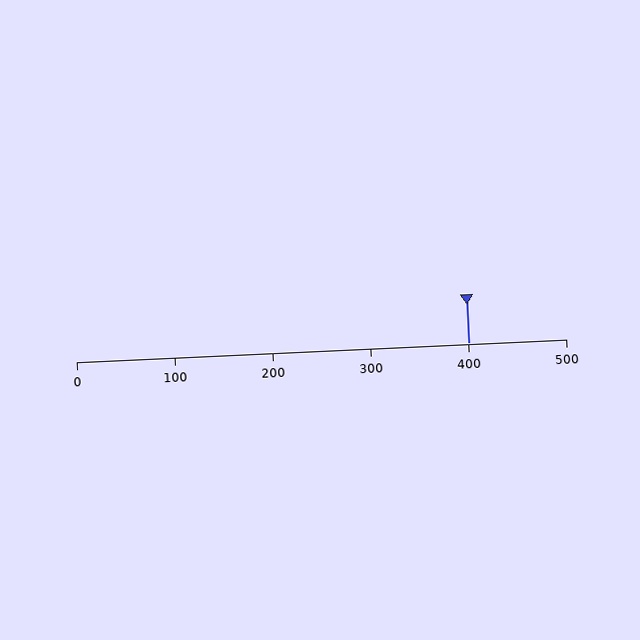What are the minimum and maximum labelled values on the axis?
The axis runs from 0 to 500.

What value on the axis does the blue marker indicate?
The marker indicates approximately 400.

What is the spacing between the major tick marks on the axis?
The major ticks are spaced 100 apart.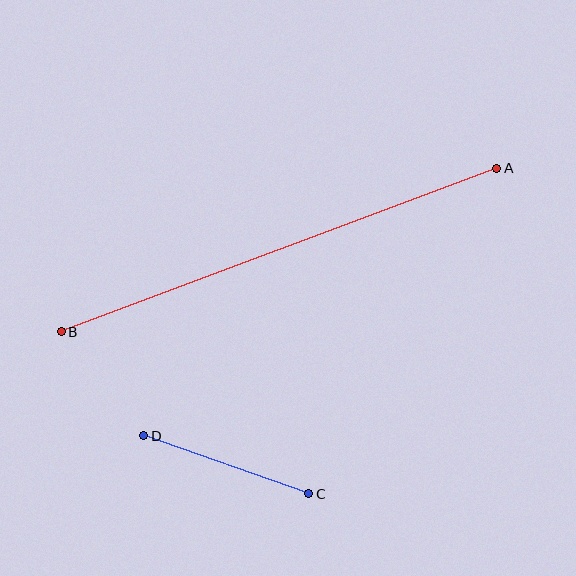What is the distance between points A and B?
The distance is approximately 465 pixels.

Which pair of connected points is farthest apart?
Points A and B are farthest apart.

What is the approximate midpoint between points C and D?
The midpoint is at approximately (226, 465) pixels.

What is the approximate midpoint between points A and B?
The midpoint is at approximately (279, 250) pixels.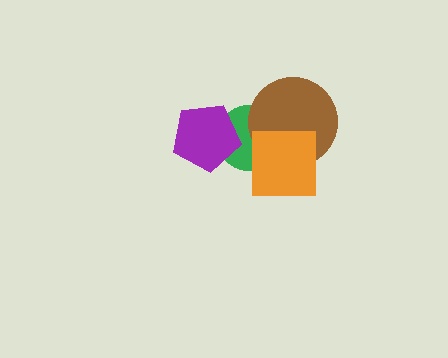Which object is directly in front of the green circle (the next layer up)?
The brown circle is directly in front of the green circle.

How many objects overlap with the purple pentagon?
1 object overlaps with the purple pentagon.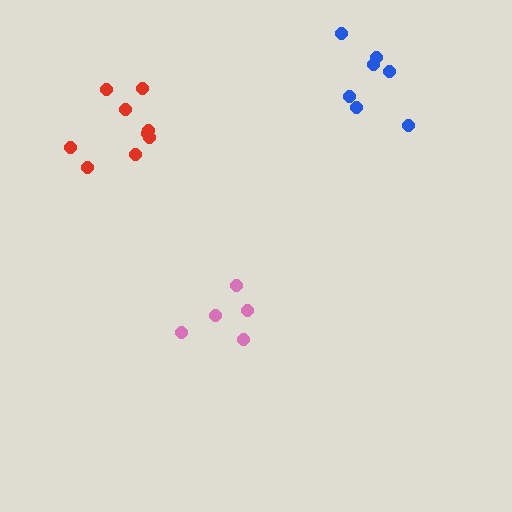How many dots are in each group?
Group 1: 5 dots, Group 2: 7 dots, Group 3: 9 dots (21 total).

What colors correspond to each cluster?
The clusters are colored: pink, blue, red.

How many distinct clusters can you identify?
There are 3 distinct clusters.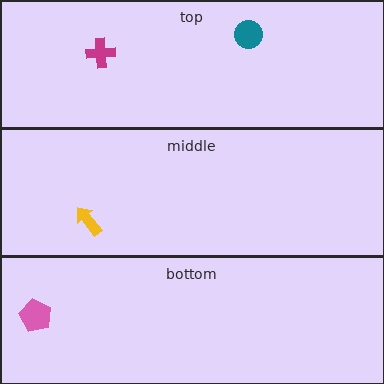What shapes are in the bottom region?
The pink pentagon.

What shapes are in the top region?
The teal circle, the magenta cross.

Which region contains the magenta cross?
The top region.